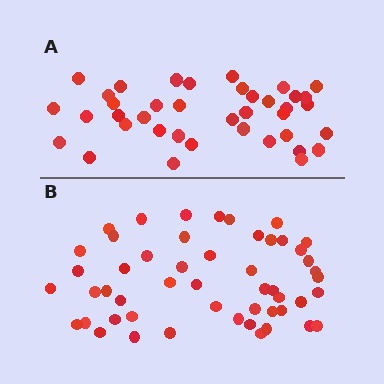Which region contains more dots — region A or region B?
Region B (the bottom region) has more dots.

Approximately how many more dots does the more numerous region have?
Region B has roughly 12 or so more dots than region A.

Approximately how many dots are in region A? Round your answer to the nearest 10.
About 40 dots. (The exact count is 39, which rounds to 40.)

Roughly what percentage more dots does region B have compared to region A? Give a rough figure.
About 30% more.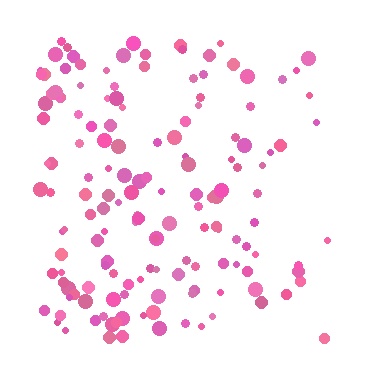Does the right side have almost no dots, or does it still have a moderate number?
Still a moderate number, just noticeably fewer than the left.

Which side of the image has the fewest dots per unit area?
The right.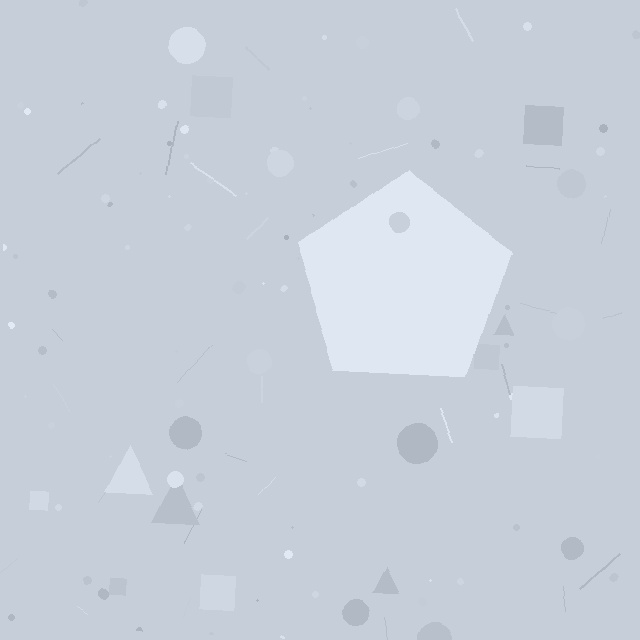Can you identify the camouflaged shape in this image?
The camouflaged shape is a pentagon.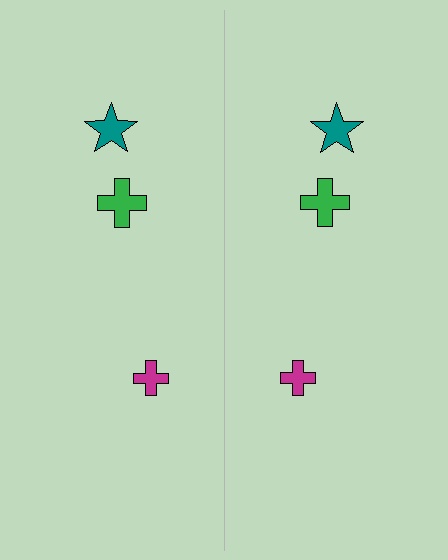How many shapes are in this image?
There are 6 shapes in this image.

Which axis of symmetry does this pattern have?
The pattern has a vertical axis of symmetry running through the center of the image.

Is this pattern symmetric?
Yes, this pattern has bilateral (reflection) symmetry.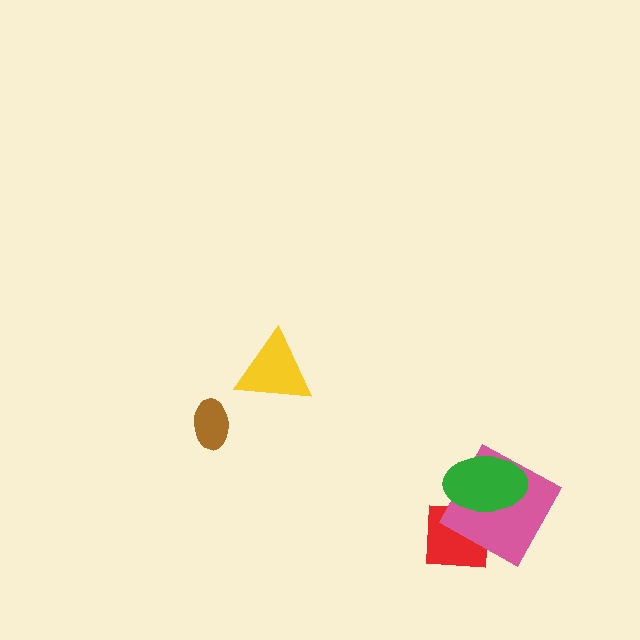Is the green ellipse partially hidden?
No, no other shape covers it.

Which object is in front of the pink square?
The green ellipse is in front of the pink square.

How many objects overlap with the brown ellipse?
0 objects overlap with the brown ellipse.